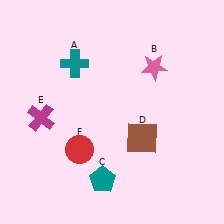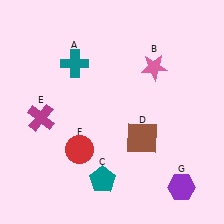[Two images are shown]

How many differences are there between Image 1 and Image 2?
There is 1 difference between the two images.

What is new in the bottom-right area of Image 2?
A purple hexagon (G) was added in the bottom-right area of Image 2.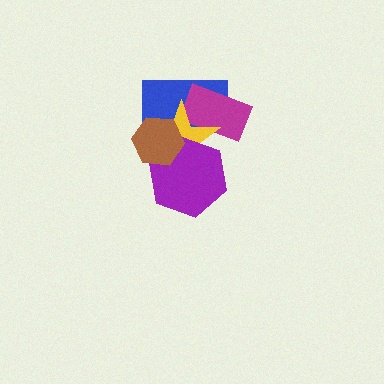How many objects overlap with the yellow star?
4 objects overlap with the yellow star.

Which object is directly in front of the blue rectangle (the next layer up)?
The magenta rectangle is directly in front of the blue rectangle.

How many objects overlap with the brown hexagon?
3 objects overlap with the brown hexagon.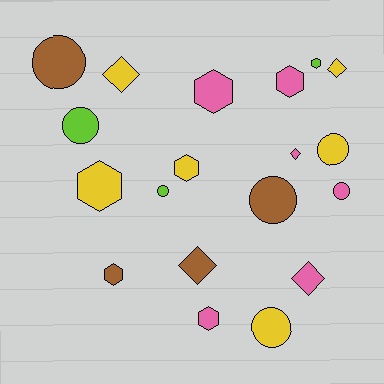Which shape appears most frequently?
Circle, with 7 objects.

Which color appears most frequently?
Yellow, with 6 objects.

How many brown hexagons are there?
There is 1 brown hexagon.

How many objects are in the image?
There are 19 objects.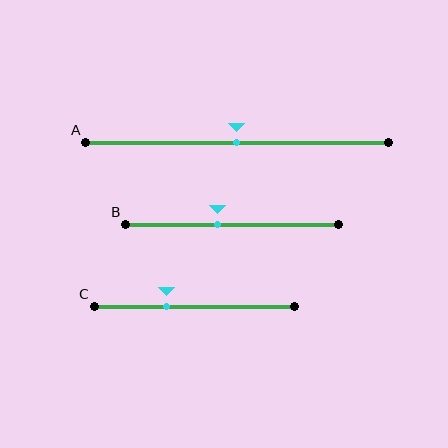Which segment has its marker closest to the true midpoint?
Segment A has its marker closest to the true midpoint.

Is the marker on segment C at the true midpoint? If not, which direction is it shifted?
No, the marker on segment C is shifted to the left by about 14% of the segment length.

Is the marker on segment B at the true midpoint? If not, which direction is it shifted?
No, the marker on segment B is shifted to the left by about 7% of the segment length.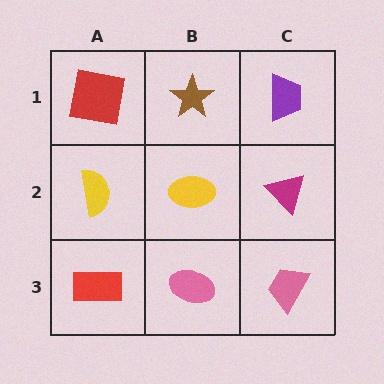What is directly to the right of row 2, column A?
A yellow ellipse.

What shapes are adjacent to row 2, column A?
A red square (row 1, column A), a red rectangle (row 3, column A), a yellow ellipse (row 2, column B).